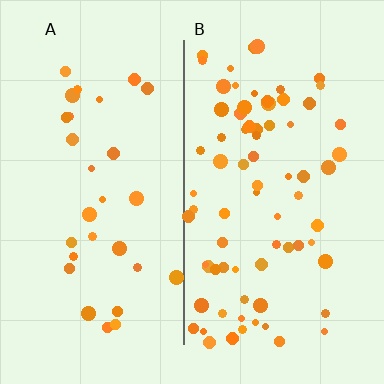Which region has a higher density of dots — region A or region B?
B (the right).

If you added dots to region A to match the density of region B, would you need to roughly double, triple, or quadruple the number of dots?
Approximately double.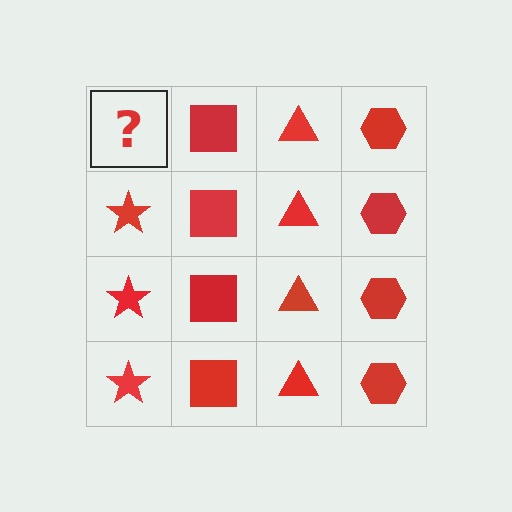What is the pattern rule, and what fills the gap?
The rule is that each column has a consistent shape. The gap should be filled with a red star.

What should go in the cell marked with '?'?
The missing cell should contain a red star.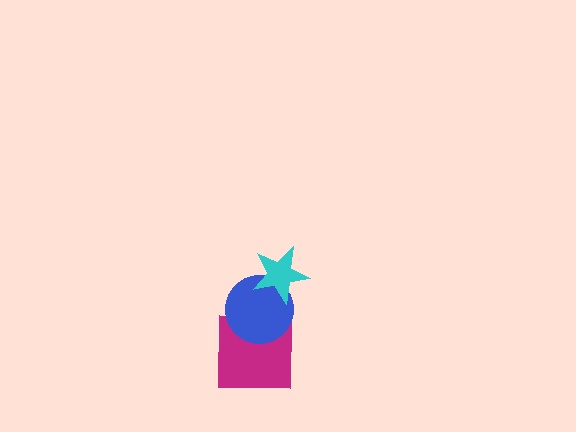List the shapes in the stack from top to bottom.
From top to bottom: the cyan star, the blue circle, the magenta square.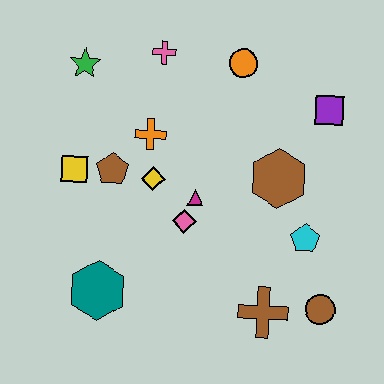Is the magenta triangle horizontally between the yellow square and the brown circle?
Yes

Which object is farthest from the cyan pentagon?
The green star is farthest from the cyan pentagon.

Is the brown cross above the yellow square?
No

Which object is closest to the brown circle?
The brown cross is closest to the brown circle.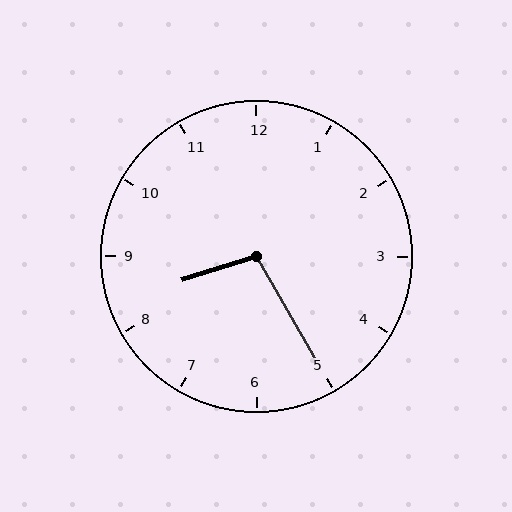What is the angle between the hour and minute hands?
Approximately 102 degrees.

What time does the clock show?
8:25.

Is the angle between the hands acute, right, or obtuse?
It is obtuse.